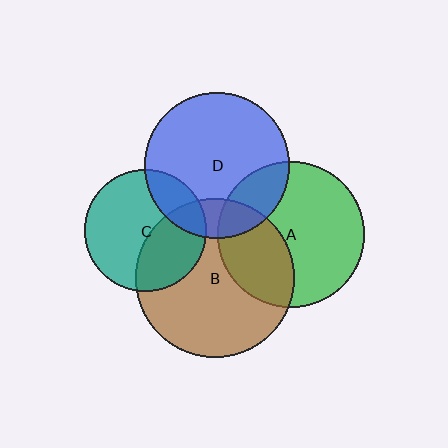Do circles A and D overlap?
Yes.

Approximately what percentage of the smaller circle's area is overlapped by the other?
Approximately 20%.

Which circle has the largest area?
Circle B (brown).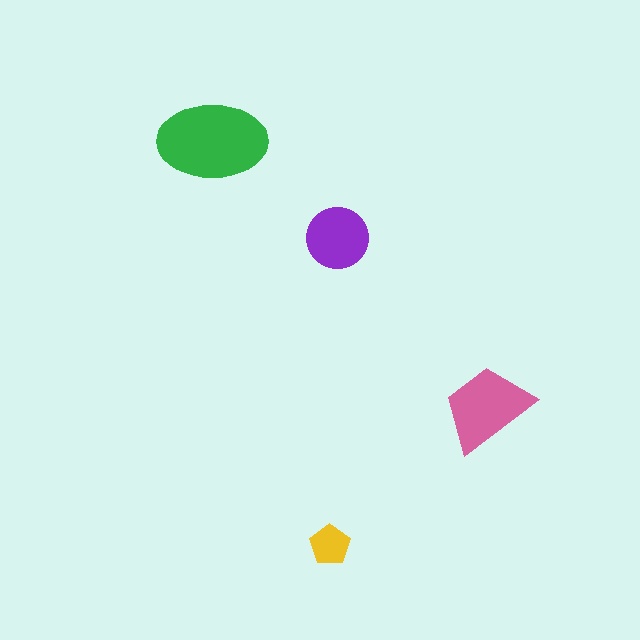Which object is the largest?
The green ellipse.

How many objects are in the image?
There are 4 objects in the image.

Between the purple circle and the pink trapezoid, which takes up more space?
The pink trapezoid.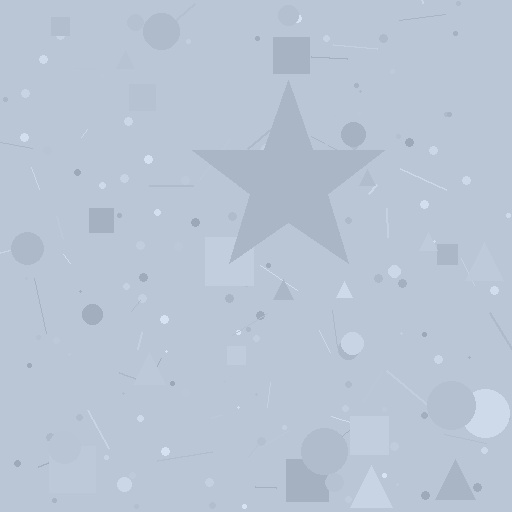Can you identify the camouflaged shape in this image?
The camouflaged shape is a star.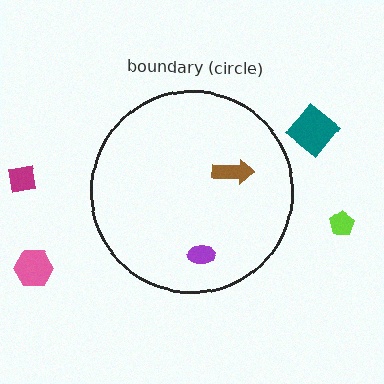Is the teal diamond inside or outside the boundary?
Outside.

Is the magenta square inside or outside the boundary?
Outside.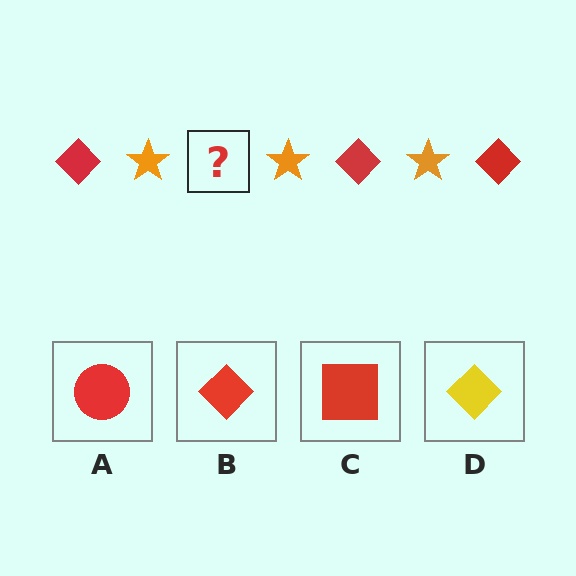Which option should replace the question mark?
Option B.